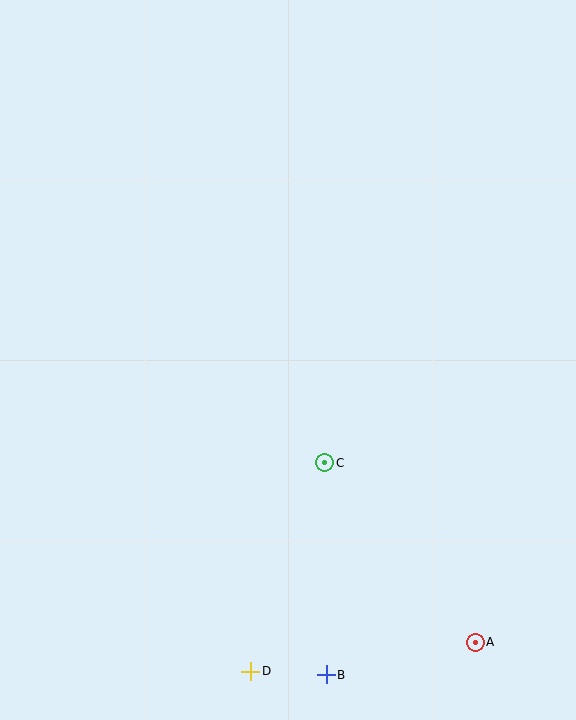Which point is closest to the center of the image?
Point C at (325, 463) is closest to the center.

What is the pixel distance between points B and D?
The distance between B and D is 76 pixels.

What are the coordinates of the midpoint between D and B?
The midpoint between D and B is at (289, 673).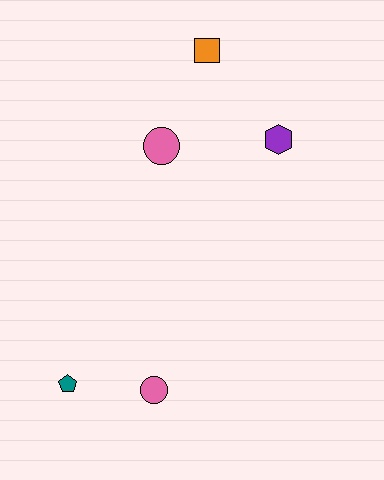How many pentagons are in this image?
There is 1 pentagon.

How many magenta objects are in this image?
There are no magenta objects.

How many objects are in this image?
There are 5 objects.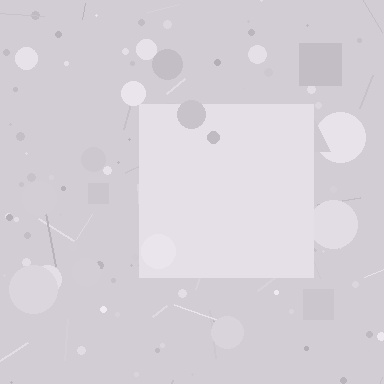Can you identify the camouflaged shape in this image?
The camouflaged shape is a square.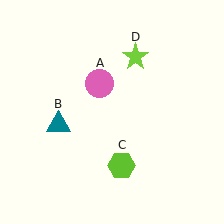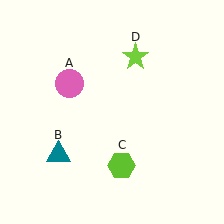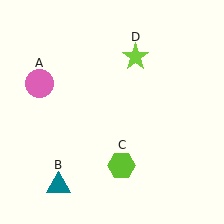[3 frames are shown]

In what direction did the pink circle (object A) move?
The pink circle (object A) moved left.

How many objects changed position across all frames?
2 objects changed position: pink circle (object A), teal triangle (object B).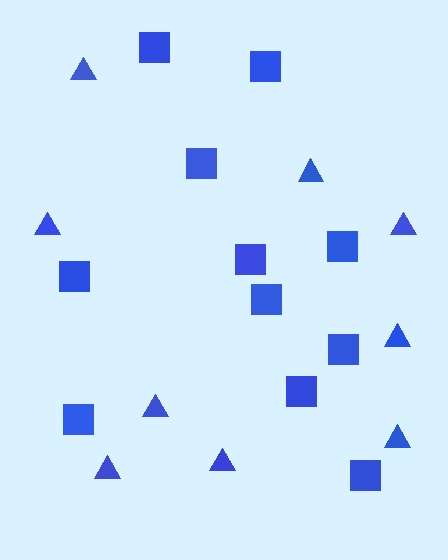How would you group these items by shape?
There are 2 groups: one group of squares (11) and one group of triangles (9).